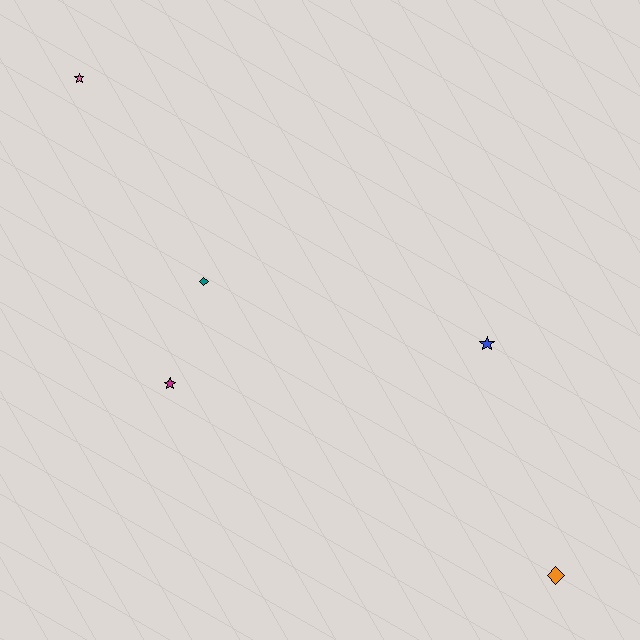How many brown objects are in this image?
There are no brown objects.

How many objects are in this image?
There are 5 objects.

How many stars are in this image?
There are 3 stars.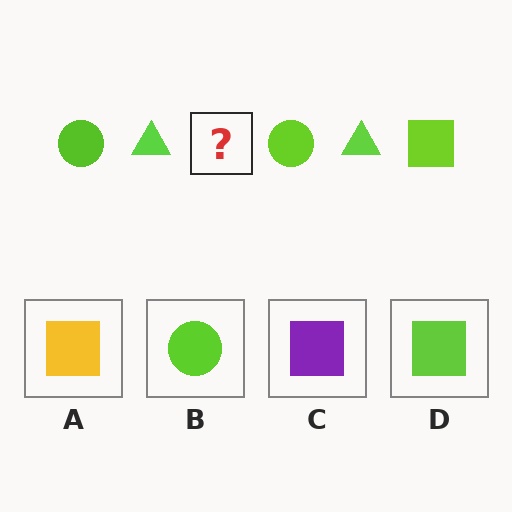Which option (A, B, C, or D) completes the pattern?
D.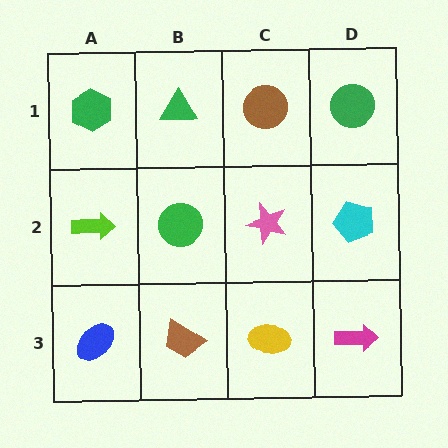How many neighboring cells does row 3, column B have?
3.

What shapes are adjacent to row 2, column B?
A green triangle (row 1, column B), a brown trapezoid (row 3, column B), a lime arrow (row 2, column A), a pink star (row 2, column C).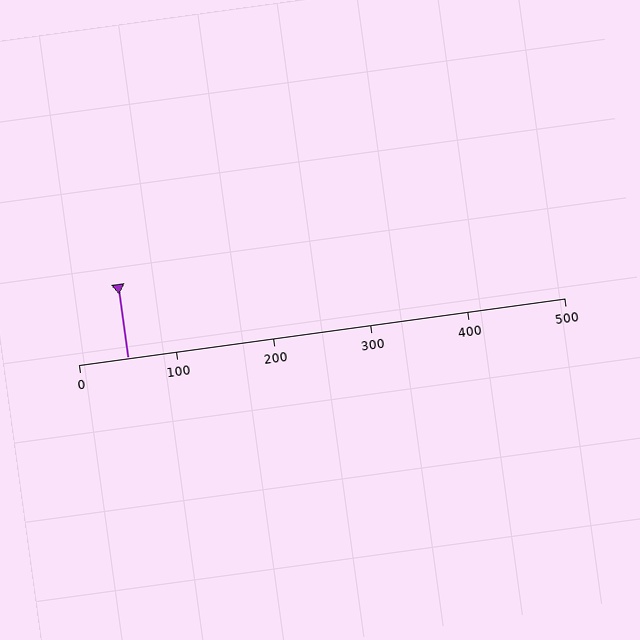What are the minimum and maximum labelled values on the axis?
The axis runs from 0 to 500.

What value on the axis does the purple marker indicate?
The marker indicates approximately 50.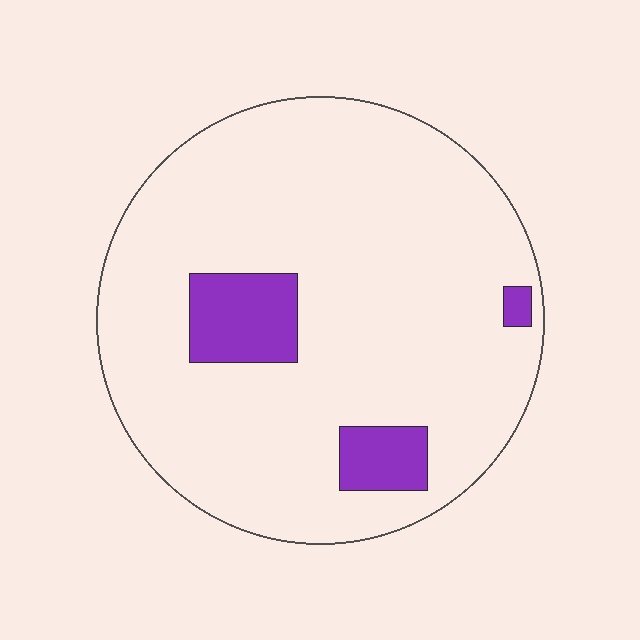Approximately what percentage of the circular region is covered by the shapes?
Approximately 10%.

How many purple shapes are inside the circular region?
3.